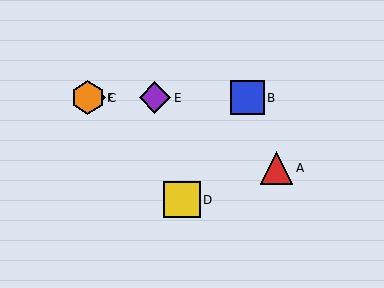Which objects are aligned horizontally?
Objects B, C, E, F are aligned horizontally.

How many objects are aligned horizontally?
4 objects (B, C, E, F) are aligned horizontally.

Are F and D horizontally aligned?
No, F is at y≈98 and D is at y≈200.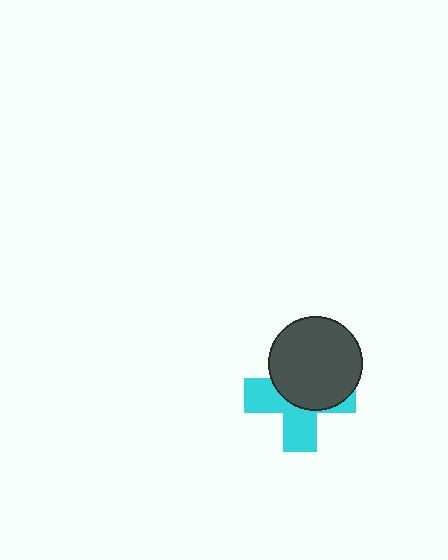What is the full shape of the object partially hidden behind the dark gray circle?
The partially hidden object is a cyan cross.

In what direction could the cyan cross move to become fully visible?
The cyan cross could move down. That would shift it out from behind the dark gray circle entirely.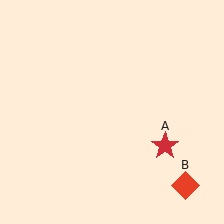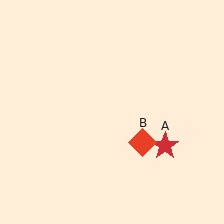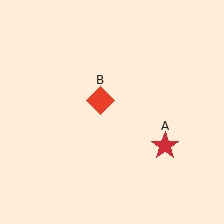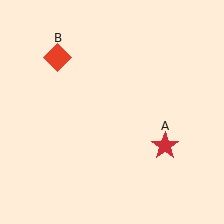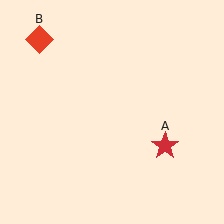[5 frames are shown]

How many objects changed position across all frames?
1 object changed position: red diamond (object B).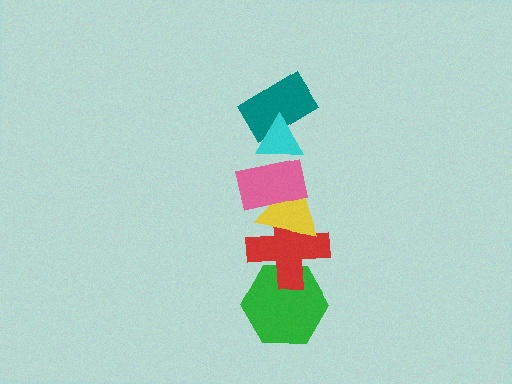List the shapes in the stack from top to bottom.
From top to bottom: the cyan triangle, the teal rectangle, the pink rectangle, the yellow triangle, the red cross, the green hexagon.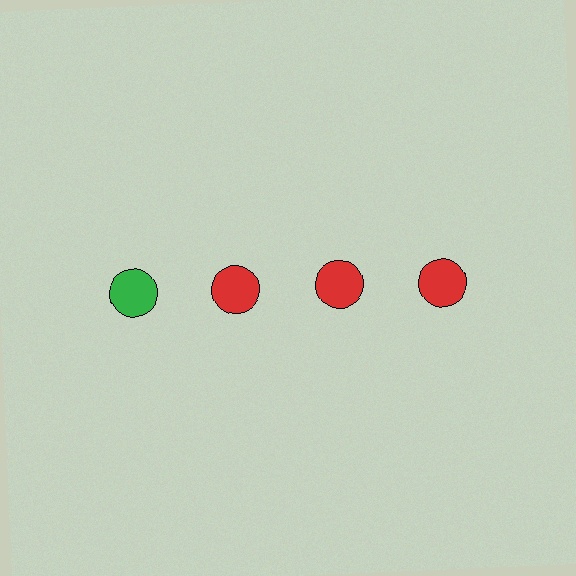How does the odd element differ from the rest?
It has a different color: green instead of red.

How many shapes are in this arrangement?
There are 4 shapes arranged in a grid pattern.